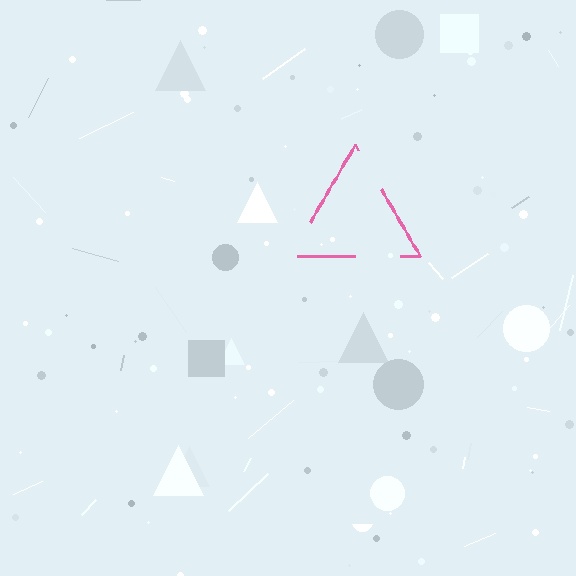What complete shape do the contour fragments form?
The contour fragments form a triangle.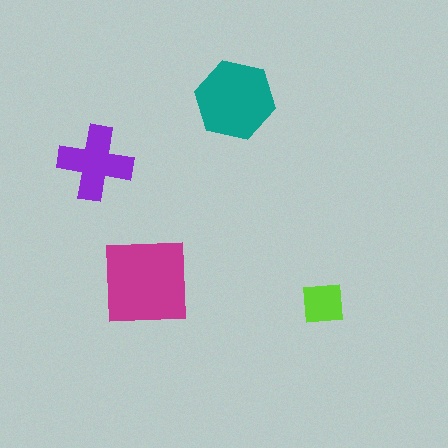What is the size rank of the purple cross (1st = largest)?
3rd.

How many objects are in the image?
There are 4 objects in the image.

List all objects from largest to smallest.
The magenta square, the teal hexagon, the purple cross, the lime square.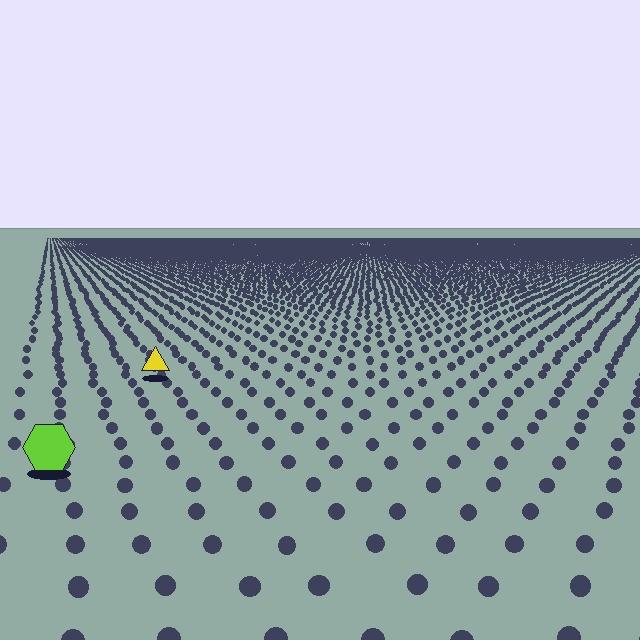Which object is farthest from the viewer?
The yellow triangle is farthest from the viewer. It appears smaller and the ground texture around it is denser.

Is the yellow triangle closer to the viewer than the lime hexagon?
No. The lime hexagon is closer — you can tell from the texture gradient: the ground texture is coarser near it.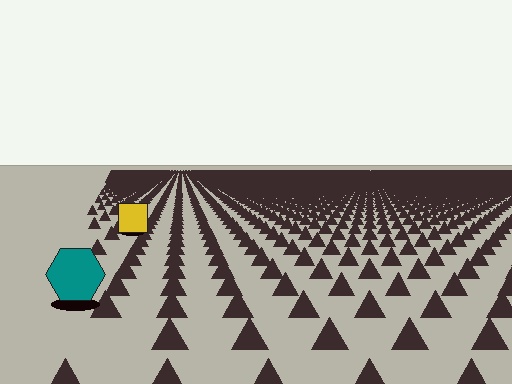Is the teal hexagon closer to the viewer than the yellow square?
Yes. The teal hexagon is closer — you can tell from the texture gradient: the ground texture is coarser near it.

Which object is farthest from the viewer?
The yellow square is farthest from the viewer. It appears smaller and the ground texture around it is denser.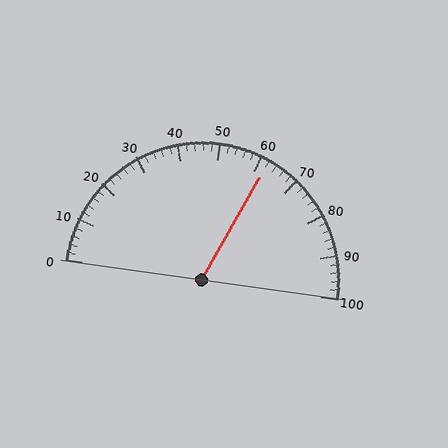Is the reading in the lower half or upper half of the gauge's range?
The reading is in the upper half of the range (0 to 100).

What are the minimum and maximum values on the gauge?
The gauge ranges from 0 to 100.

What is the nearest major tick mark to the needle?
The nearest major tick mark is 60.